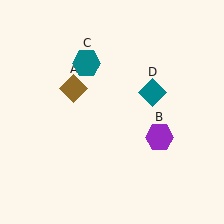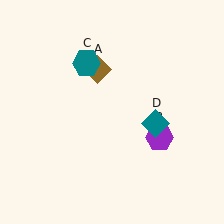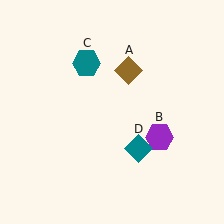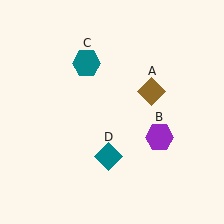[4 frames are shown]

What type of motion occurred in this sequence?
The brown diamond (object A), teal diamond (object D) rotated clockwise around the center of the scene.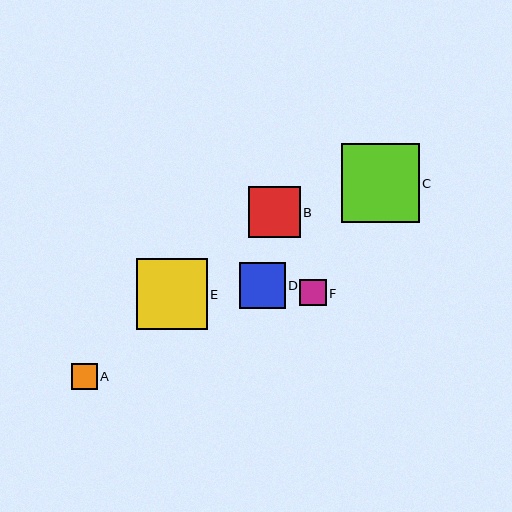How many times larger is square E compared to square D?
Square E is approximately 1.6 times the size of square D.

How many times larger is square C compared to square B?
Square C is approximately 1.5 times the size of square B.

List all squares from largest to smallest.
From largest to smallest: C, E, B, D, F, A.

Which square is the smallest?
Square A is the smallest with a size of approximately 26 pixels.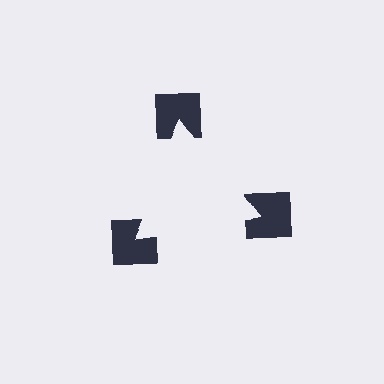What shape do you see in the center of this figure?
An illusory triangle — its edges are inferred from the aligned wedge cuts in the notched squares, not physically drawn.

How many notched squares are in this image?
There are 3 — one at each vertex of the illusory triangle.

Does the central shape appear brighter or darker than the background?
It typically appears slightly brighter than the background, even though no actual brightness change is drawn.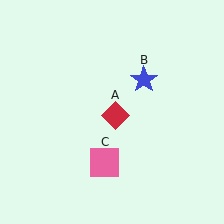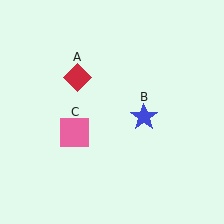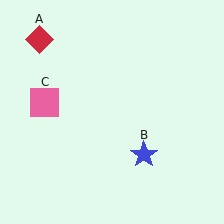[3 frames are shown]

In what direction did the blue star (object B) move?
The blue star (object B) moved down.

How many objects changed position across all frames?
3 objects changed position: red diamond (object A), blue star (object B), pink square (object C).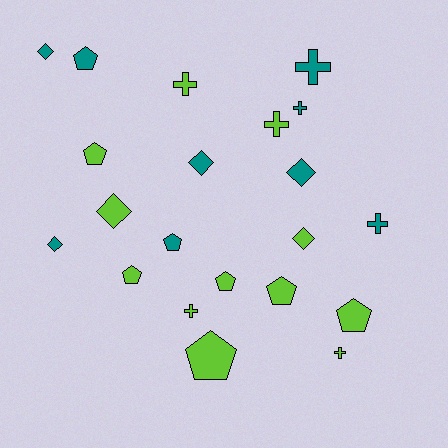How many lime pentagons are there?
There are 6 lime pentagons.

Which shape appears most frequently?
Pentagon, with 8 objects.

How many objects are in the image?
There are 21 objects.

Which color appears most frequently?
Lime, with 12 objects.